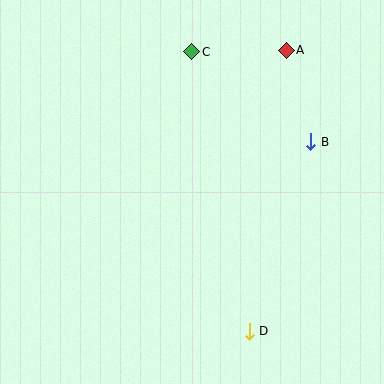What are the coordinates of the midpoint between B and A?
The midpoint between B and A is at (298, 96).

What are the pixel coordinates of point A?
Point A is at (286, 50).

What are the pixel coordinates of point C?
Point C is at (192, 52).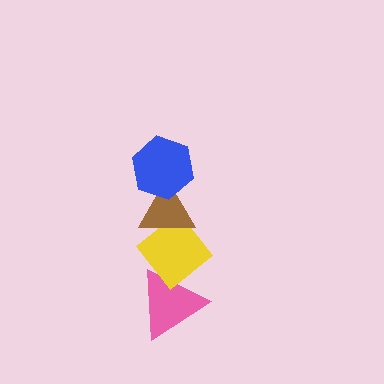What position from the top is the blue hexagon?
The blue hexagon is 1st from the top.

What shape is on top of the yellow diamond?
The brown triangle is on top of the yellow diamond.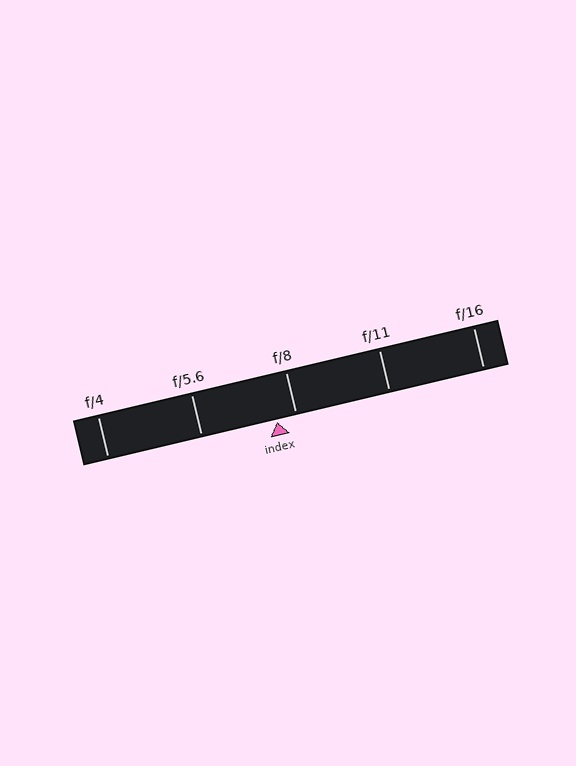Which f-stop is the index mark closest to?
The index mark is closest to f/8.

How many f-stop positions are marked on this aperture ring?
There are 5 f-stop positions marked.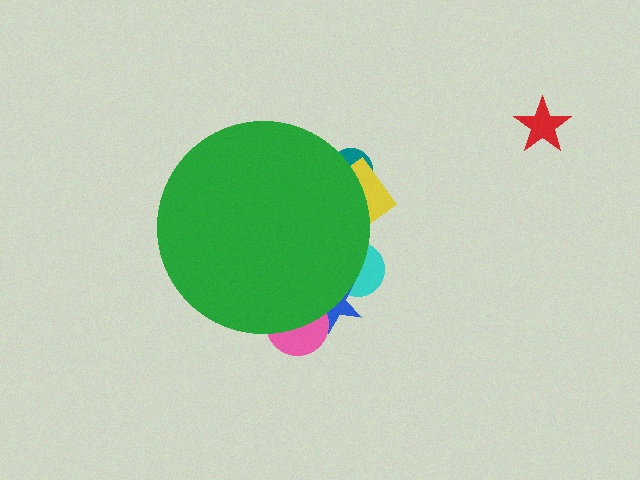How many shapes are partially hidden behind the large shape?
5 shapes are partially hidden.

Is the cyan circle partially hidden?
Yes, the cyan circle is partially hidden behind the green circle.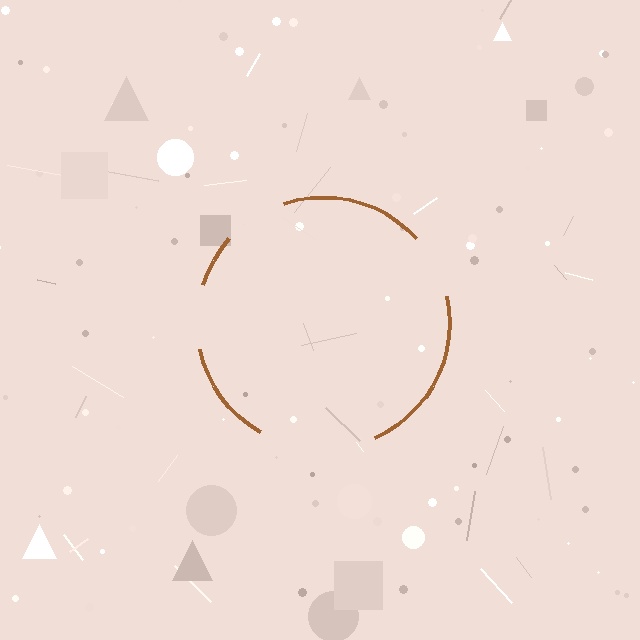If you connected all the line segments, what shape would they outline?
They would outline a circle.